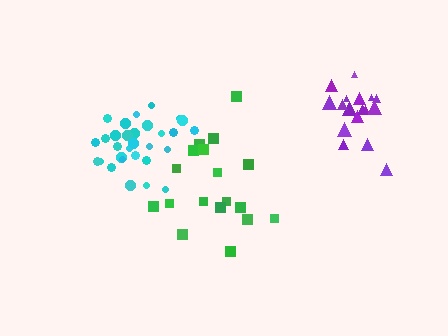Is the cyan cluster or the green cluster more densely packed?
Cyan.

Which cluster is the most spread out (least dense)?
Green.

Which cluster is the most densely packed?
Cyan.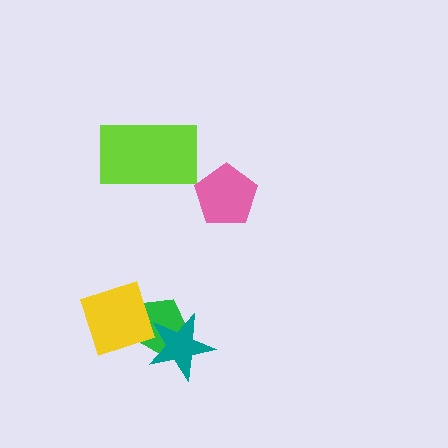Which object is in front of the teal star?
The yellow diamond is in front of the teal star.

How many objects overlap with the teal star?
2 objects overlap with the teal star.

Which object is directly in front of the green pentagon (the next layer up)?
The teal star is directly in front of the green pentagon.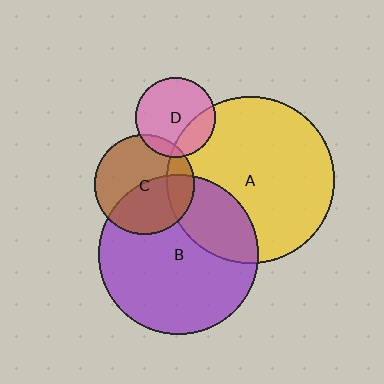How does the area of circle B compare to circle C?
Approximately 2.6 times.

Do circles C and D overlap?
Yes.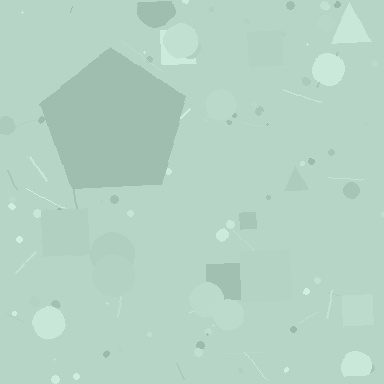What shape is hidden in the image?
A pentagon is hidden in the image.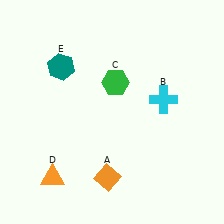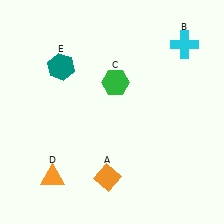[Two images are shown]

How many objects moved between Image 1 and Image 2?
1 object moved between the two images.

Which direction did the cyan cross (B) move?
The cyan cross (B) moved up.